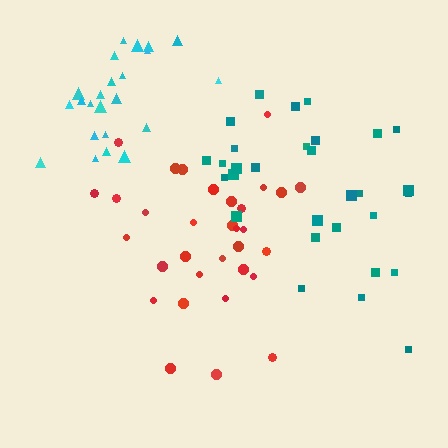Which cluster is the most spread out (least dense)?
Teal.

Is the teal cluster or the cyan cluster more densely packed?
Cyan.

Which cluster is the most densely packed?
Red.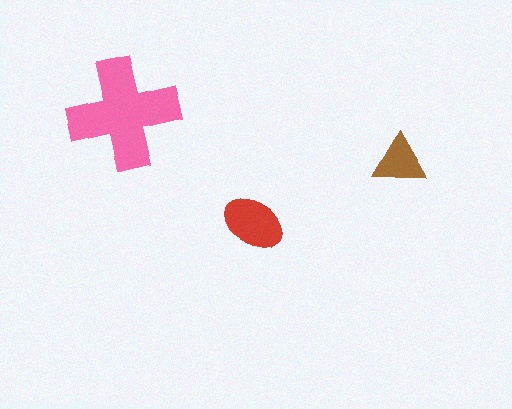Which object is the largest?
The pink cross.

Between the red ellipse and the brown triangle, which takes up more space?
The red ellipse.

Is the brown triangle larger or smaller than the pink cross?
Smaller.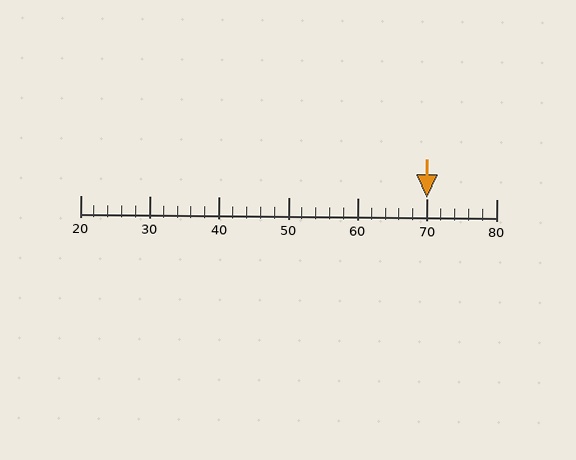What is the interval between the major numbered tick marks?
The major tick marks are spaced 10 units apart.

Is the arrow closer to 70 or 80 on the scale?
The arrow is closer to 70.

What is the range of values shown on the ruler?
The ruler shows values from 20 to 80.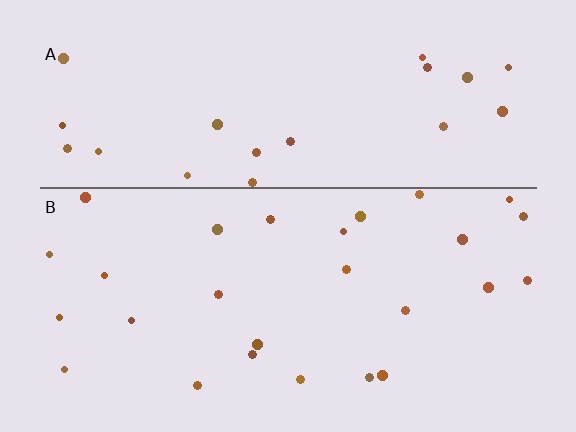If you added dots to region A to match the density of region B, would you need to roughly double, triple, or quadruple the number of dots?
Approximately double.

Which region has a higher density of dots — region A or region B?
B (the bottom).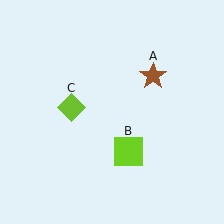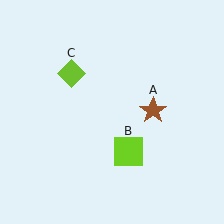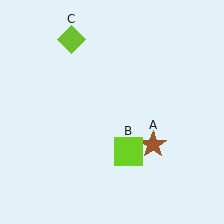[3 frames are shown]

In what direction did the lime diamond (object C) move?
The lime diamond (object C) moved up.